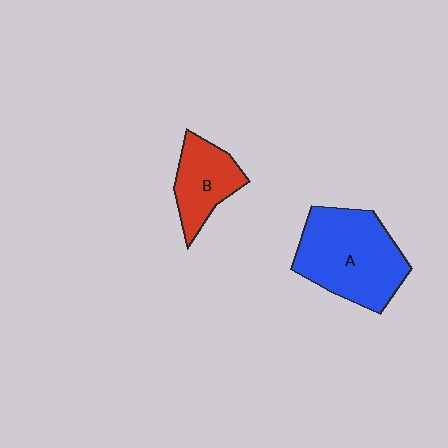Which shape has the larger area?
Shape A (blue).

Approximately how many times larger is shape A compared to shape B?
Approximately 1.8 times.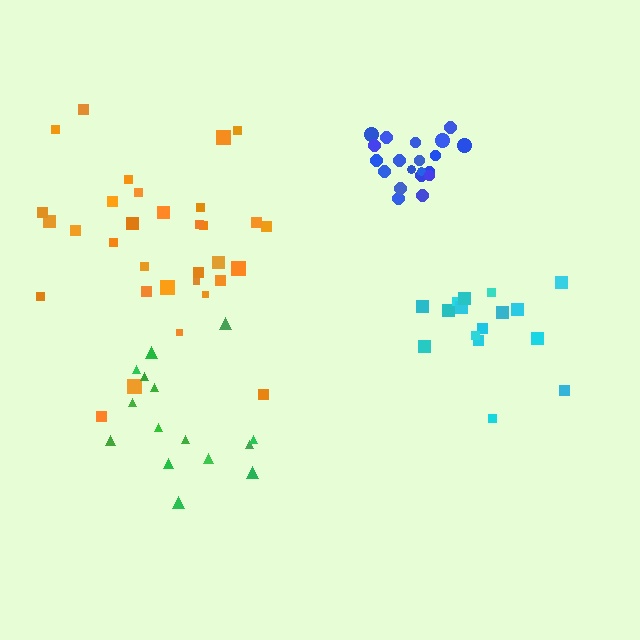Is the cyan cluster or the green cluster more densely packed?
Cyan.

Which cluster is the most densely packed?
Blue.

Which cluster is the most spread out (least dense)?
Orange.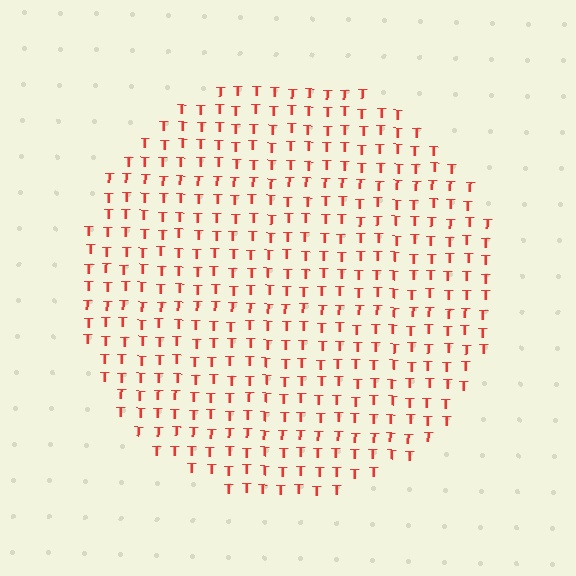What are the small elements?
The small elements are letter T's.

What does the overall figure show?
The overall figure shows a circle.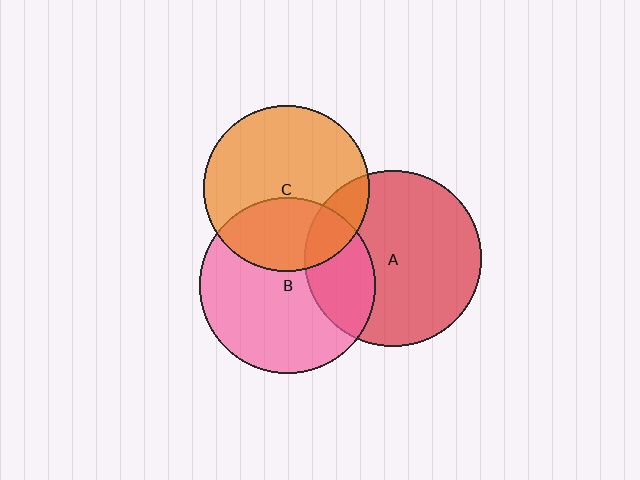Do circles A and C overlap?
Yes.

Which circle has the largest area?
Circle A (red).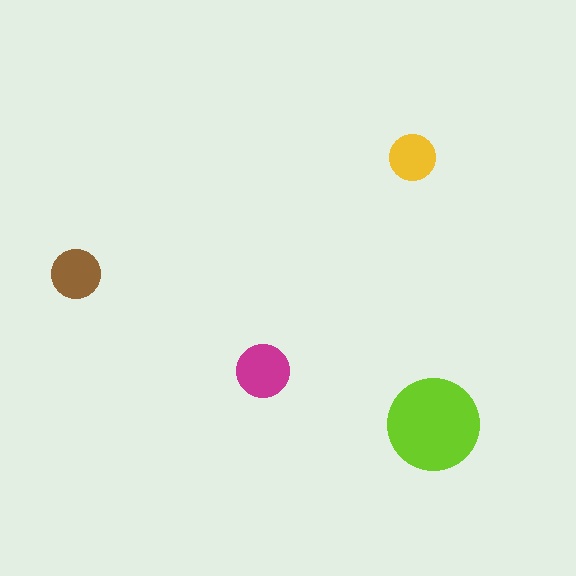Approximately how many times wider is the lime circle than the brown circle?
About 2 times wider.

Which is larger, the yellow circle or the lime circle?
The lime one.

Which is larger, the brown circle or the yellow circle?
The brown one.